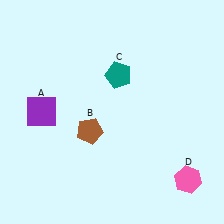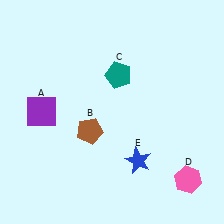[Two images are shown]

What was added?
A blue star (E) was added in Image 2.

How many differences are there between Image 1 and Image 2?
There is 1 difference between the two images.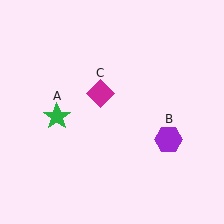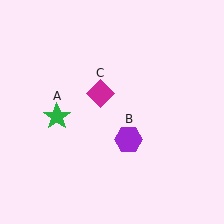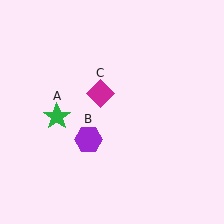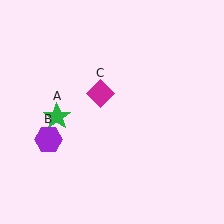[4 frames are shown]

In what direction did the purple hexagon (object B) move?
The purple hexagon (object B) moved left.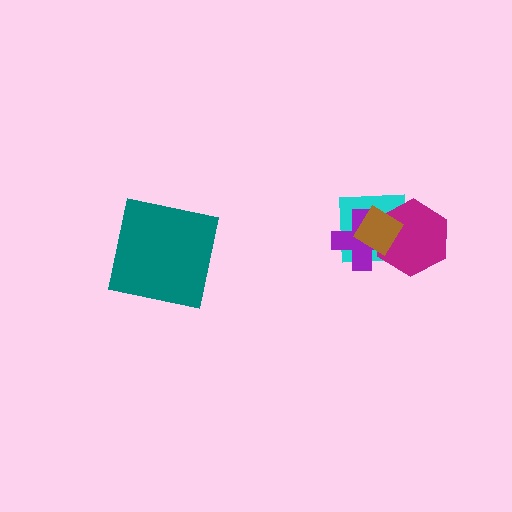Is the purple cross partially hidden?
Yes, it is partially covered by another shape.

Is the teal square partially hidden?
No, no other shape covers it.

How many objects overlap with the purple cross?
3 objects overlap with the purple cross.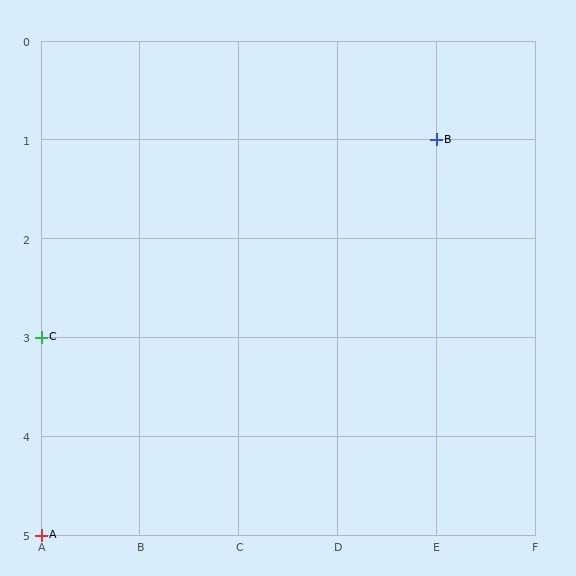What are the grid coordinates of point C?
Point C is at grid coordinates (A, 3).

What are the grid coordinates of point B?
Point B is at grid coordinates (E, 1).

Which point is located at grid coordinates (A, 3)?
Point C is at (A, 3).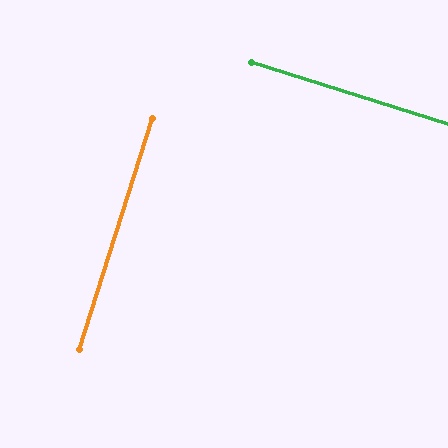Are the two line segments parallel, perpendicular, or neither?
Perpendicular — they meet at approximately 90°.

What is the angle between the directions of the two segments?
Approximately 90 degrees.